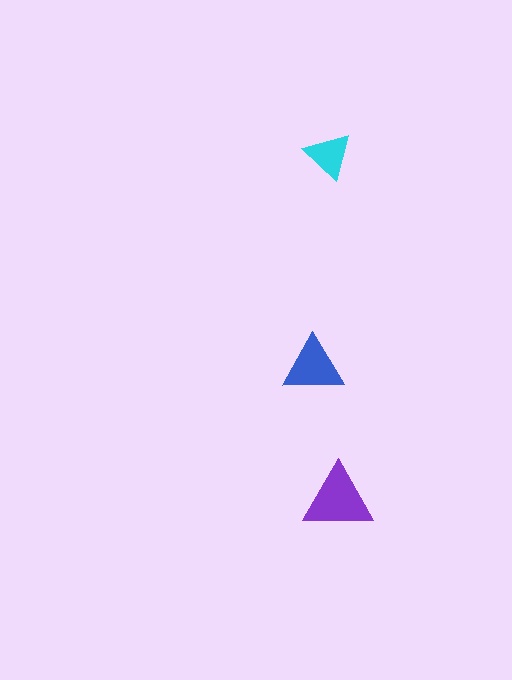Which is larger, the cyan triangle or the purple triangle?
The purple one.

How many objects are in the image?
There are 3 objects in the image.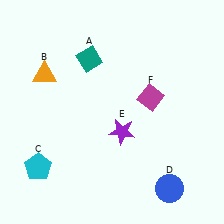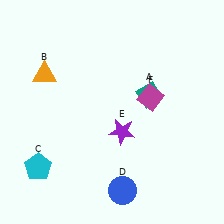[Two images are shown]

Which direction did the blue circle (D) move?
The blue circle (D) moved left.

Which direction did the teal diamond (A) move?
The teal diamond (A) moved right.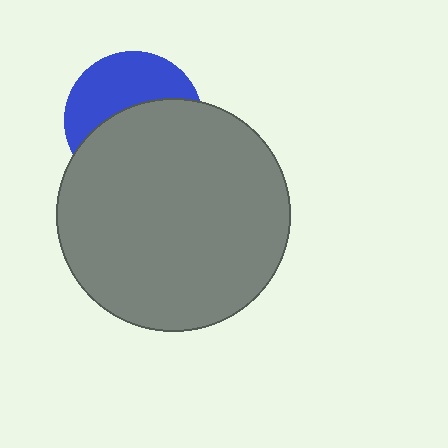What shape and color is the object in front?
The object in front is a gray circle.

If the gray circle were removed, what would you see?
You would see the complete blue circle.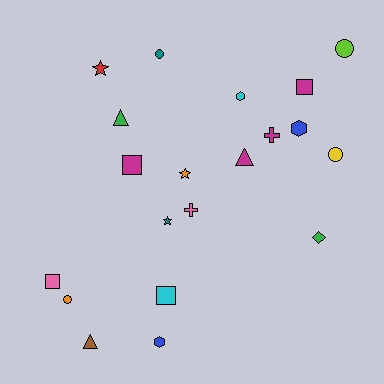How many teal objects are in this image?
There are 2 teal objects.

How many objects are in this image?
There are 20 objects.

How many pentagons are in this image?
There are no pentagons.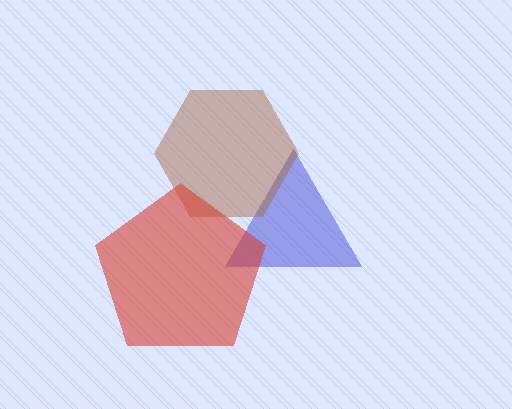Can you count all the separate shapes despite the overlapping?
Yes, there are 3 separate shapes.